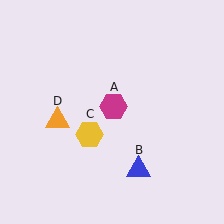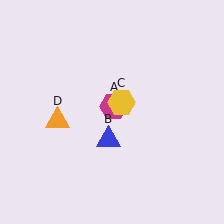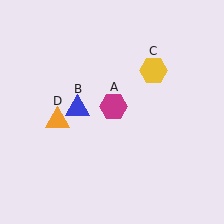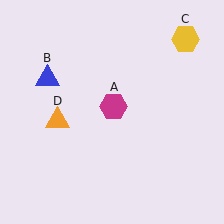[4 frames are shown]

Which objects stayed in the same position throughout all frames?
Magenta hexagon (object A) and orange triangle (object D) remained stationary.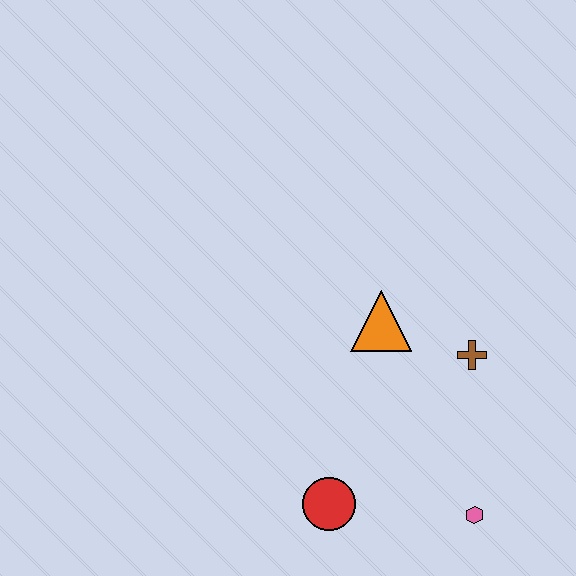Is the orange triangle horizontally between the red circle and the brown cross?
Yes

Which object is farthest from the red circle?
The brown cross is farthest from the red circle.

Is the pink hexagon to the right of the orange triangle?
Yes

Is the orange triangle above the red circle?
Yes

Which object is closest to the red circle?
The pink hexagon is closest to the red circle.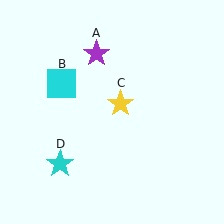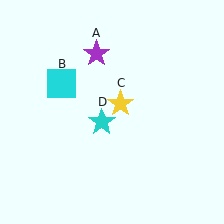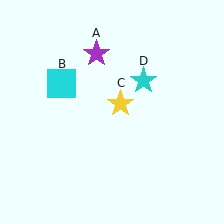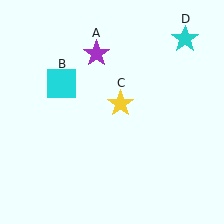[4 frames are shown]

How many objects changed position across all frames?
1 object changed position: cyan star (object D).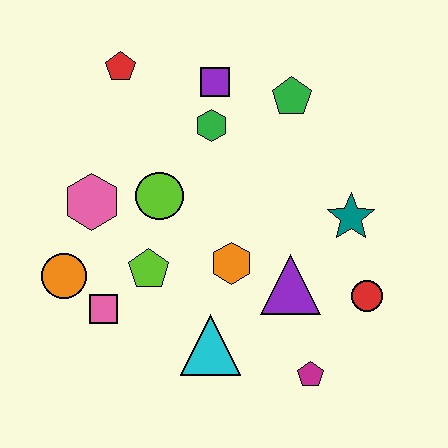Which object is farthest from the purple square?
The magenta pentagon is farthest from the purple square.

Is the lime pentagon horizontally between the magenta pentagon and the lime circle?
No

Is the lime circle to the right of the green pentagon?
No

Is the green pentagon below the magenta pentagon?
No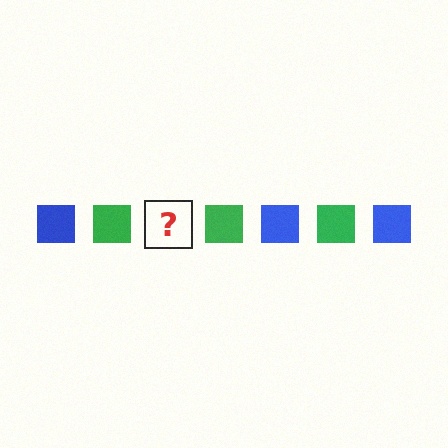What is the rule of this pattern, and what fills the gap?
The rule is that the pattern cycles through blue, green squares. The gap should be filled with a blue square.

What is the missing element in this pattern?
The missing element is a blue square.